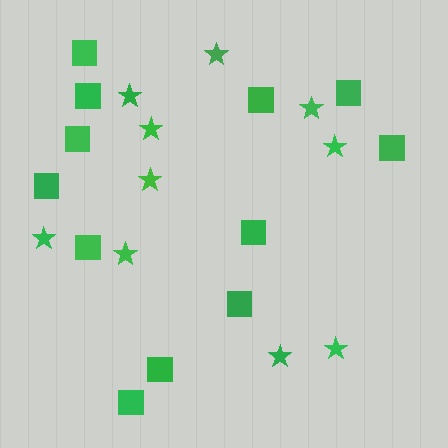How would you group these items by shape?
There are 2 groups: one group of squares (12) and one group of stars (10).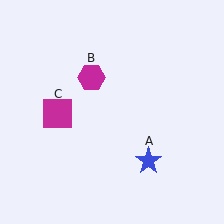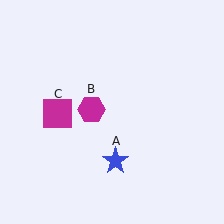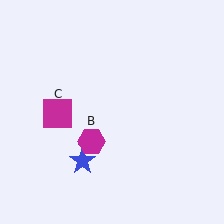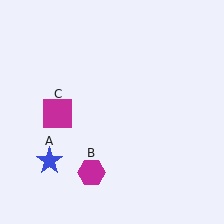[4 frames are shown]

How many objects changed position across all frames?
2 objects changed position: blue star (object A), magenta hexagon (object B).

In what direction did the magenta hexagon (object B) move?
The magenta hexagon (object B) moved down.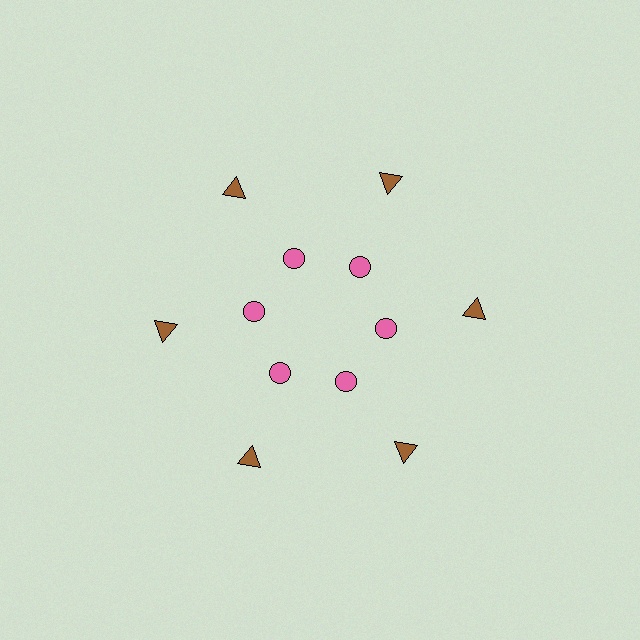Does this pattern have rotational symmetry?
Yes, this pattern has 6-fold rotational symmetry. It looks the same after rotating 60 degrees around the center.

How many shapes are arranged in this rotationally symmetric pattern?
There are 12 shapes, arranged in 6 groups of 2.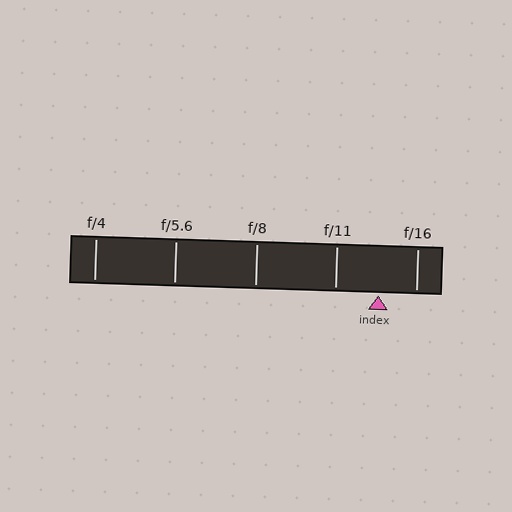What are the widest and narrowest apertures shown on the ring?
The widest aperture shown is f/4 and the narrowest is f/16.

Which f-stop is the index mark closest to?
The index mark is closest to f/16.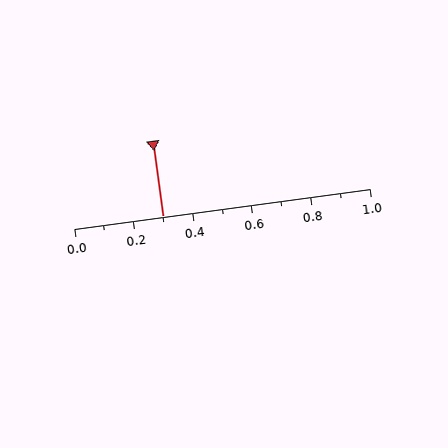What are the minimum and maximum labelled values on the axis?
The axis runs from 0.0 to 1.0.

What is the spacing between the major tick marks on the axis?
The major ticks are spaced 0.2 apart.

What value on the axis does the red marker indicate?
The marker indicates approximately 0.3.